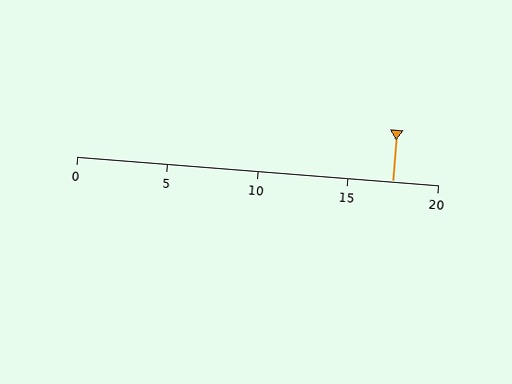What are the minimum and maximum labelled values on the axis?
The axis runs from 0 to 20.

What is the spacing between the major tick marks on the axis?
The major ticks are spaced 5 apart.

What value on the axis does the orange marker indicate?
The marker indicates approximately 17.5.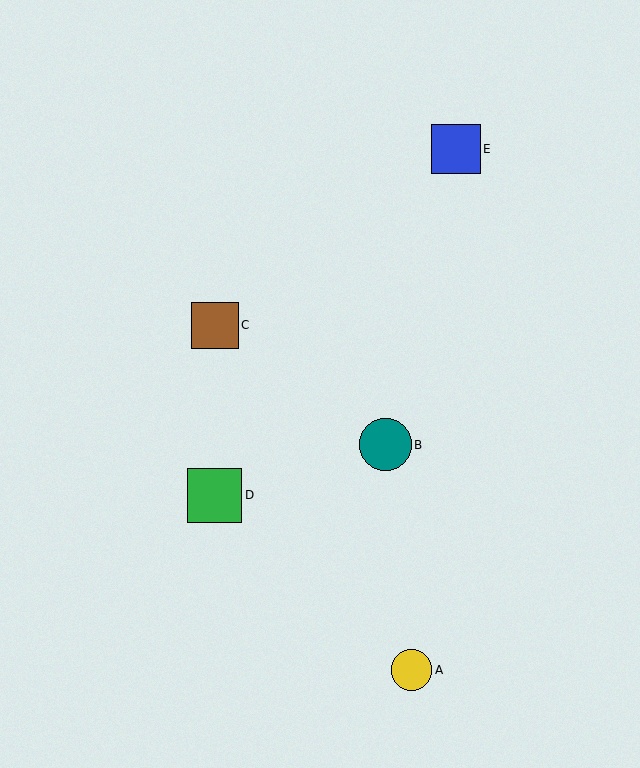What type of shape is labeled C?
Shape C is a brown square.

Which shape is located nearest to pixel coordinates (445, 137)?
The blue square (labeled E) at (456, 149) is nearest to that location.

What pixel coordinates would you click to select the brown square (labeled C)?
Click at (215, 325) to select the brown square C.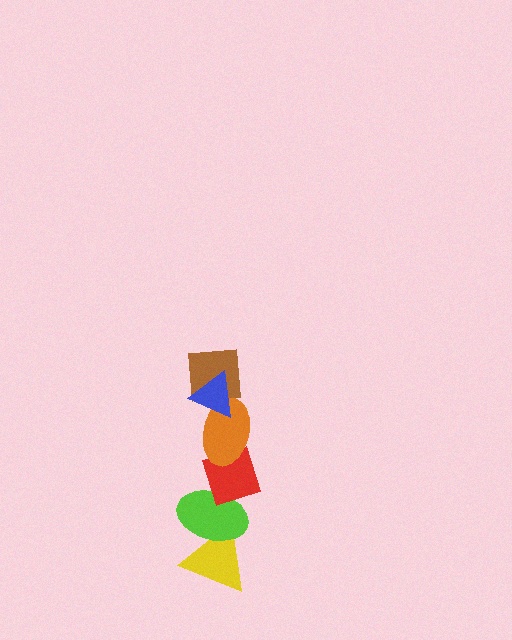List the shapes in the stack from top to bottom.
From top to bottom: the blue triangle, the brown square, the orange ellipse, the red diamond, the lime ellipse, the yellow triangle.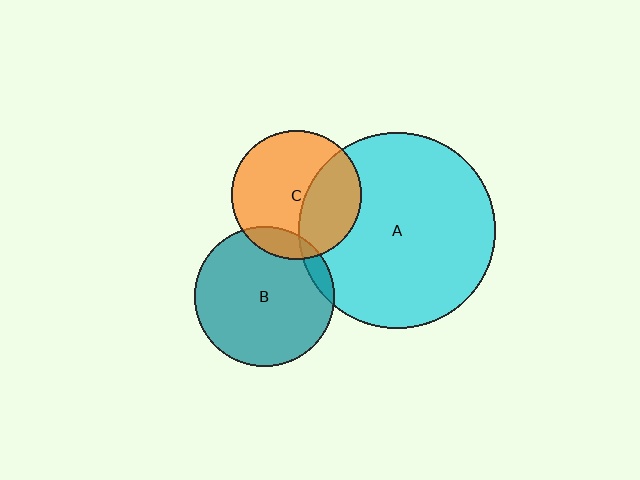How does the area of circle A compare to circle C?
Approximately 2.3 times.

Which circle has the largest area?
Circle A (cyan).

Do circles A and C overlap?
Yes.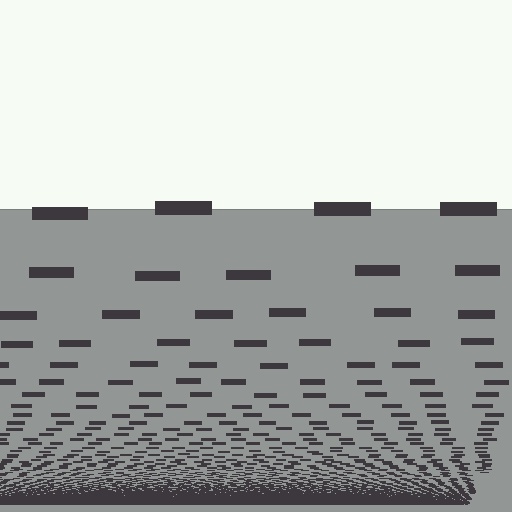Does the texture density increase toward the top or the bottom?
Density increases toward the bottom.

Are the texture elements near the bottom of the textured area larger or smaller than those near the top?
Smaller. The gradient is inverted — elements near the bottom are smaller and denser.